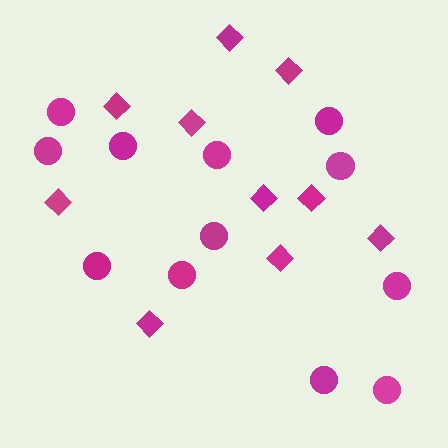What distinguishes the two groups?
There are 2 groups: one group of diamonds (10) and one group of circles (12).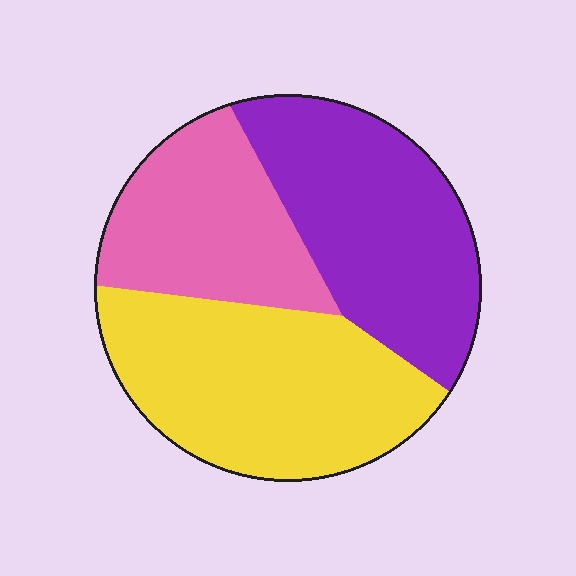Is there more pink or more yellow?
Yellow.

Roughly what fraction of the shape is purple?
Purple covers around 35% of the shape.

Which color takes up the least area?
Pink, at roughly 25%.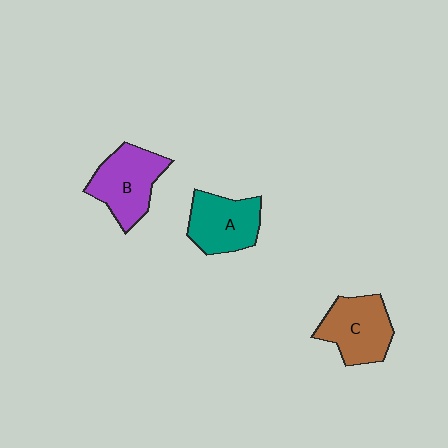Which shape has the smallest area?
Shape A (teal).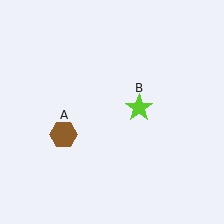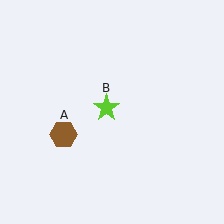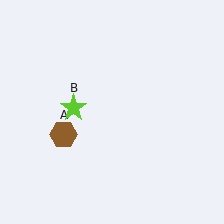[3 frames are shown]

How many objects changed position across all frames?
1 object changed position: lime star (object B).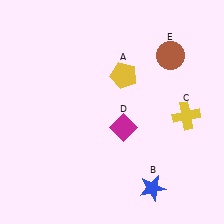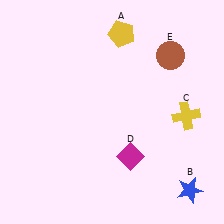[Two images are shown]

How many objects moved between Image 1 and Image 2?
3 objects moved between the two images.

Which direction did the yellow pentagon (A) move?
The yellow pentagon (A) moved up.